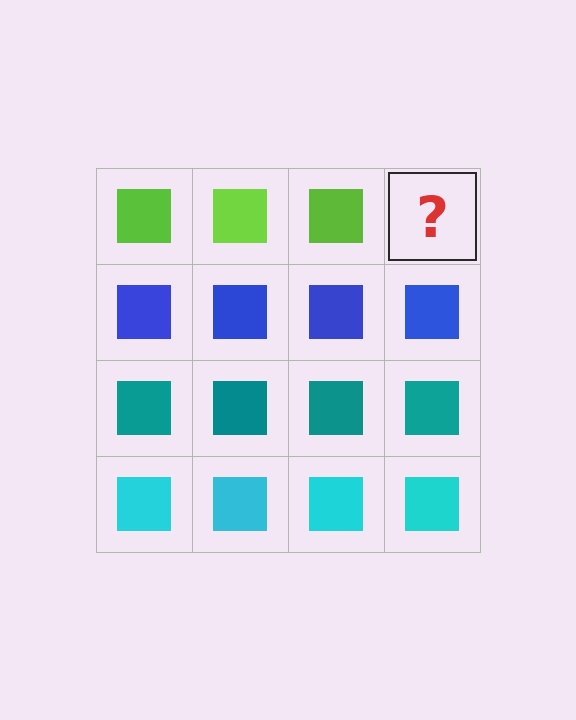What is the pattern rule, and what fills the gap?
The rule is that each row has a consistent color. The gap should be filled with a lime square.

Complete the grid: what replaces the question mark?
The question mark should be replaced with a lime square.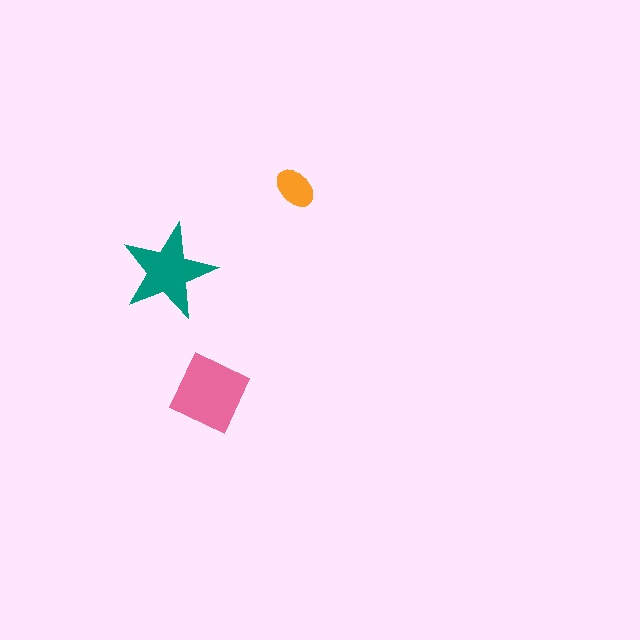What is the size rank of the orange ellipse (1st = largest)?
3rd.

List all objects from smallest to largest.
The orange ellipse, the teal star, the pink diamond.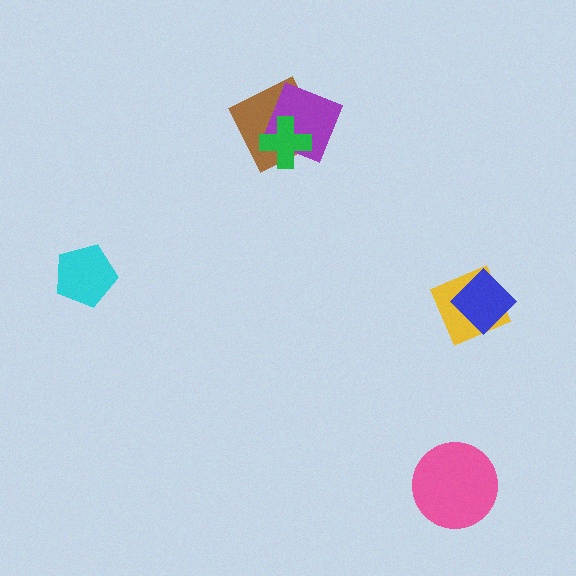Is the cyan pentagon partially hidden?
No, no other shape covers it.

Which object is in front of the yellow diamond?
The blue diamond is in front of the yellow diamond.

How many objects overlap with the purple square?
2 objects overlap with the purple square.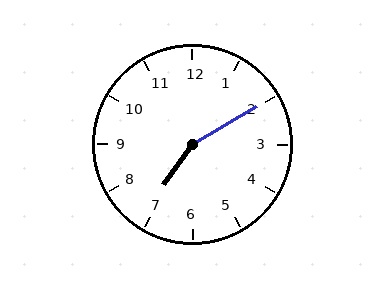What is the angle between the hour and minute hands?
Approximately 155 degrees.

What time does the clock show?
7:10.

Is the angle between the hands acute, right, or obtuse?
It is obtuse.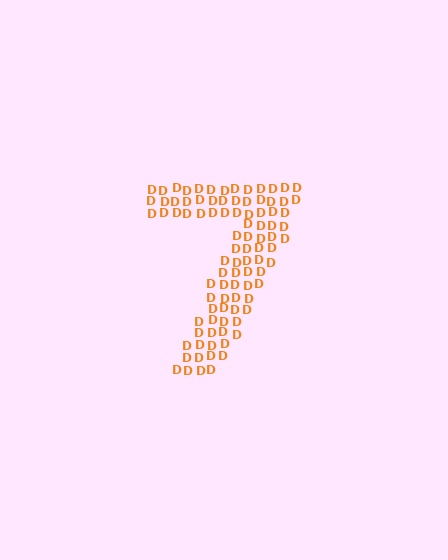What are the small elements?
The small elements are letter D's.